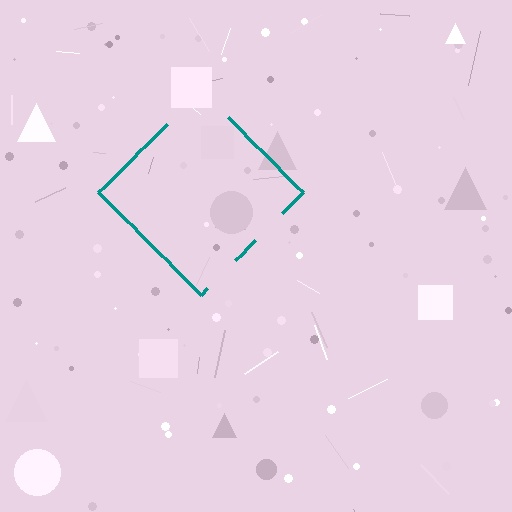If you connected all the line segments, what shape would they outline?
They would outline a diamond.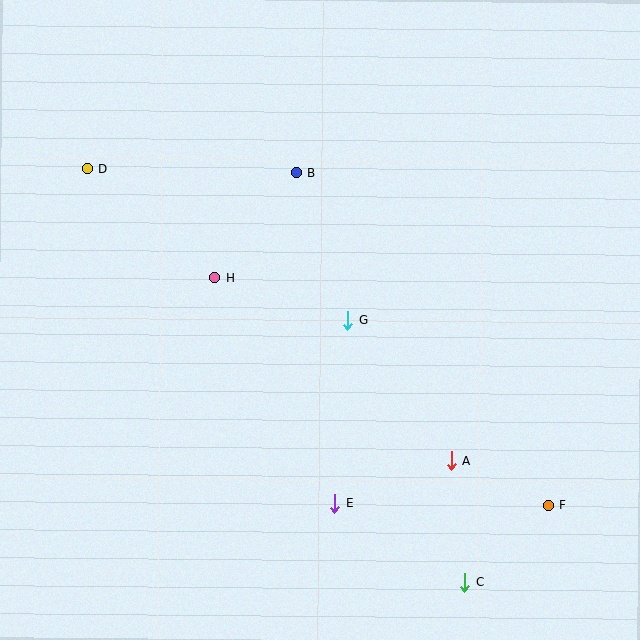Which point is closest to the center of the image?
Point G at (348, 321) is closest to the center.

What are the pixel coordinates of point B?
Point B is at (296, 172).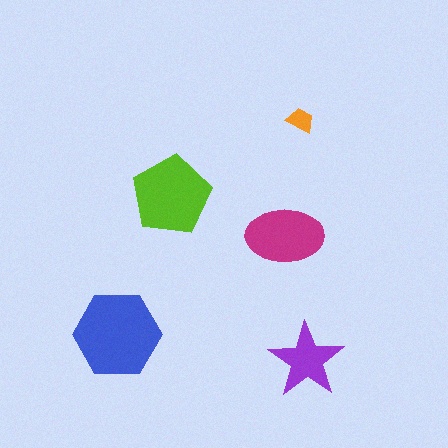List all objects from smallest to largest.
The orange trapezoid, the purple star, the magenta ellipse, the lime pentagon, the blue hexagon.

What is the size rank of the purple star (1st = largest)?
4th.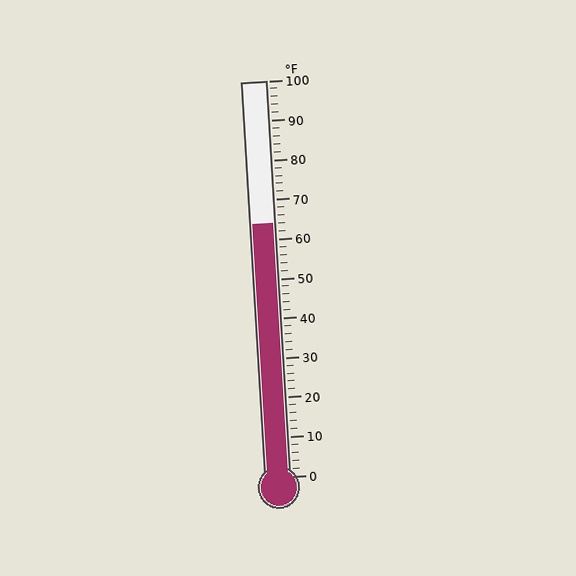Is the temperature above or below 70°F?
The temperature is below 70°F.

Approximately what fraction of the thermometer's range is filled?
The thermometer is filled to approximately 65% of its range.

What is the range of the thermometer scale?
The thermometer scale ranges from 0°F to 100°F.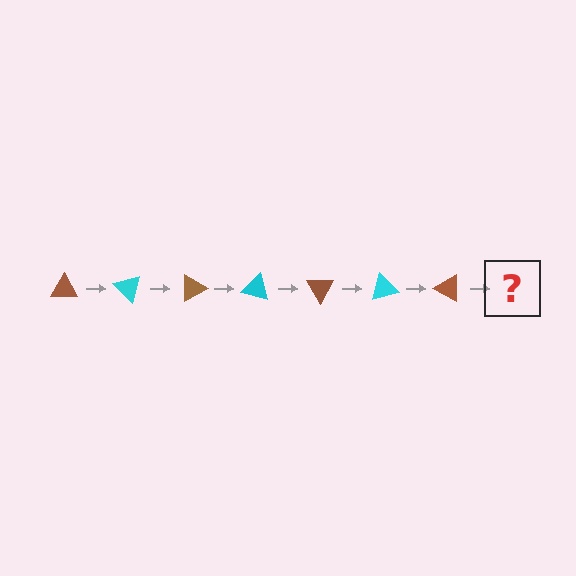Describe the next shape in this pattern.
It should be a cyan triangle, rotated 315 degrees from the start.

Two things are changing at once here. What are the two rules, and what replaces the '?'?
The two rules are that it rotates 45 degrees each step and the color cycles through brown and cyan. The '?' should be a cyan triangle, rotated 315 degrees from the start.